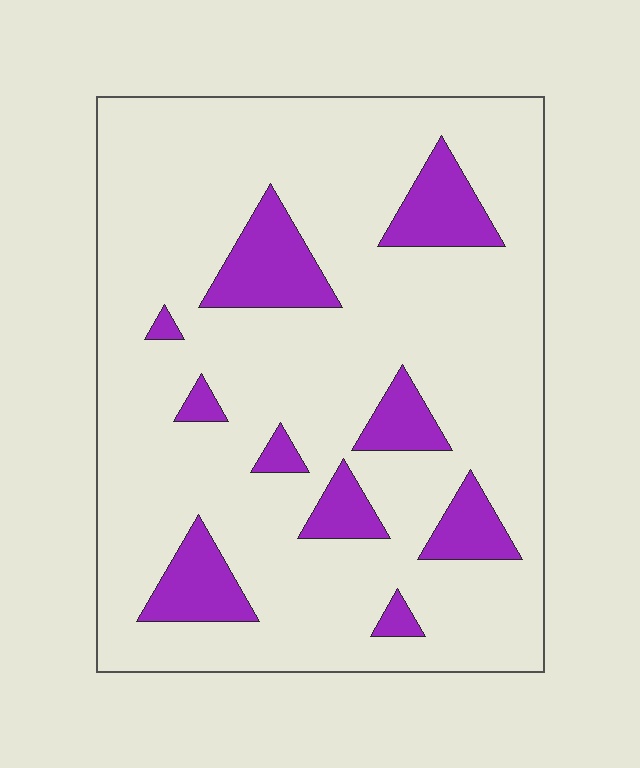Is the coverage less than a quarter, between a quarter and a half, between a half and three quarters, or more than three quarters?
Less than a quarter.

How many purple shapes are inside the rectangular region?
10.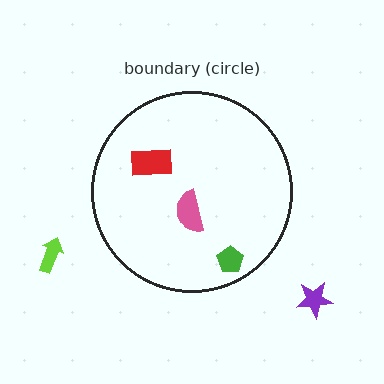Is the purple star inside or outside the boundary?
Outside.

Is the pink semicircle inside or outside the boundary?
Inside.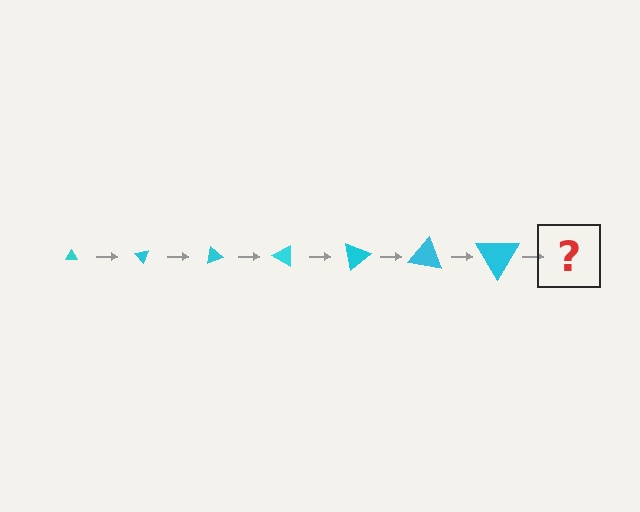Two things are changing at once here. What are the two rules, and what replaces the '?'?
The two rules are that the triangle grows larger each step and it rotates 50 degrees each step. The '?' should be a triangle, larger than the previous one and rotated 350 degrees from the start.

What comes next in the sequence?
The next element should be a triangle, larger than the previous one and rotated 350 degrees from the start.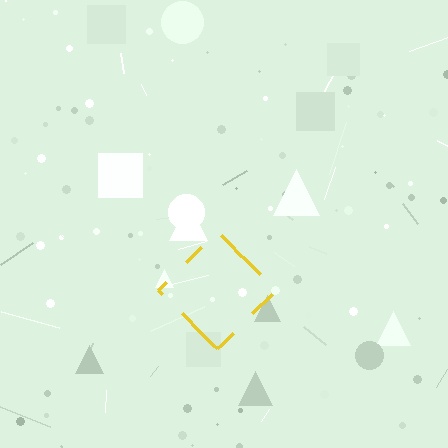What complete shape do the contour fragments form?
The contour fragments form a diamond.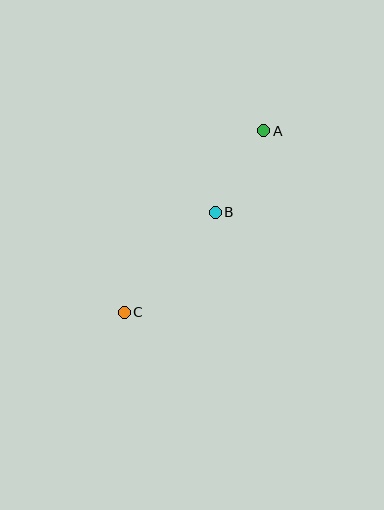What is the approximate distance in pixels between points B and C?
The distance between B and C is approximately 135 pixels.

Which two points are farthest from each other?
Points A and C are farthest from each other.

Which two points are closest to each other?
Points A and B are closest to each other.